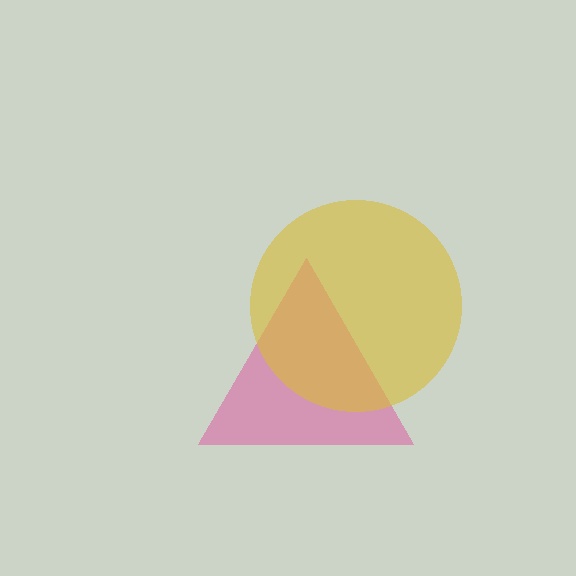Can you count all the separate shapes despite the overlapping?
Yes, there are 2 separate shapes.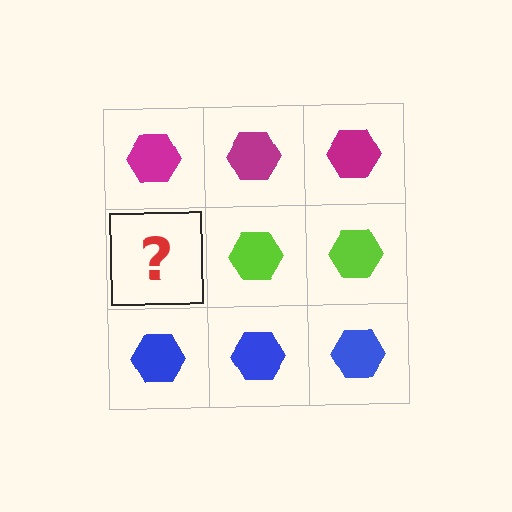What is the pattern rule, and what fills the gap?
The rule is that each row has a consistent color. The gap should be filled with a lime hexagon.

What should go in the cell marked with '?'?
The missing cell should contain a lime hexagon.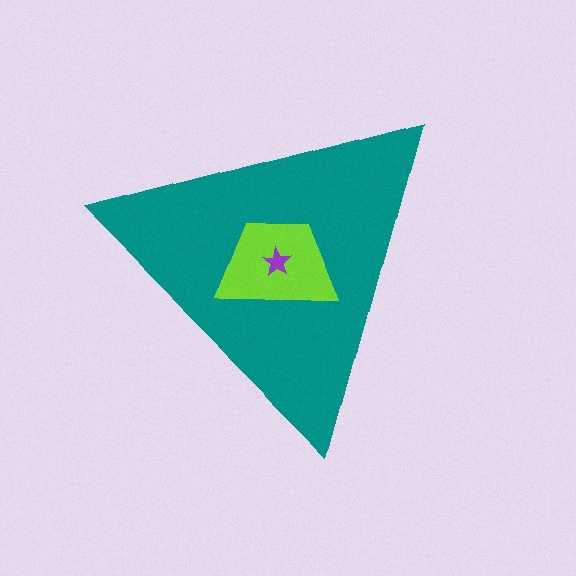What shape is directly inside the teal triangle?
The lime trapezoid.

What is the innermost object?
The purple star.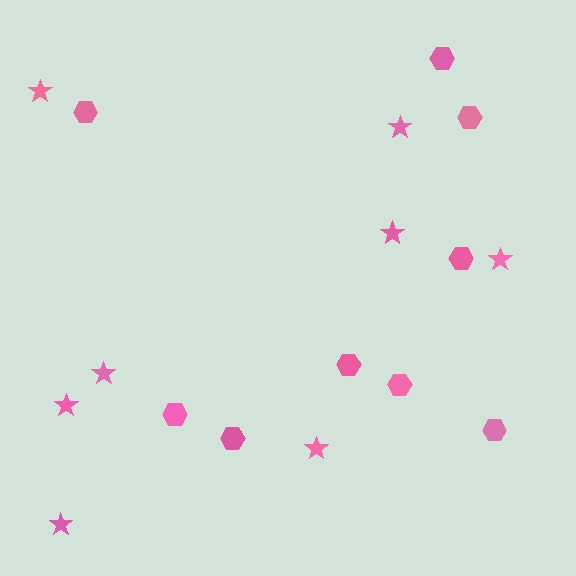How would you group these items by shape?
There are 2 groups: one group of hexagons (9) and one group of stars (8).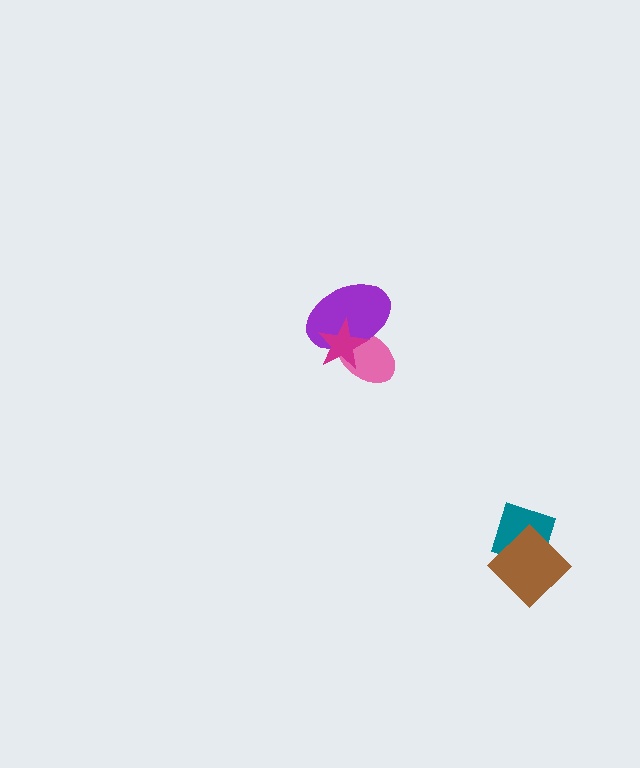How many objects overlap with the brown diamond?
1 object overlaps with the brown diamond.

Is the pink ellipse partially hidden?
Yes, it is partially covered by another shape.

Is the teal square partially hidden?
Yes, it is partially covered by another shape.